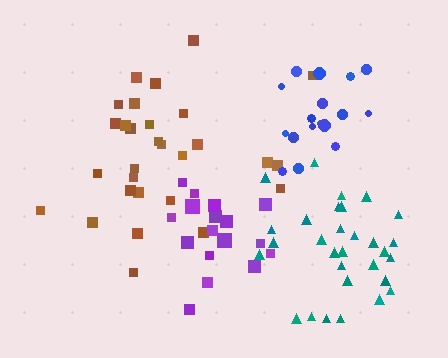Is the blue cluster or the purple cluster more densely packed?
Purple.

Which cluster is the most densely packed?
Purple.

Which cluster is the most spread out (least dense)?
Brown.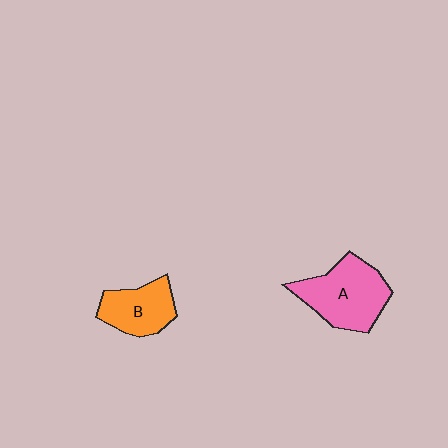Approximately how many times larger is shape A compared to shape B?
Approximately 1.5 times.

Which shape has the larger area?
Shape A (pink).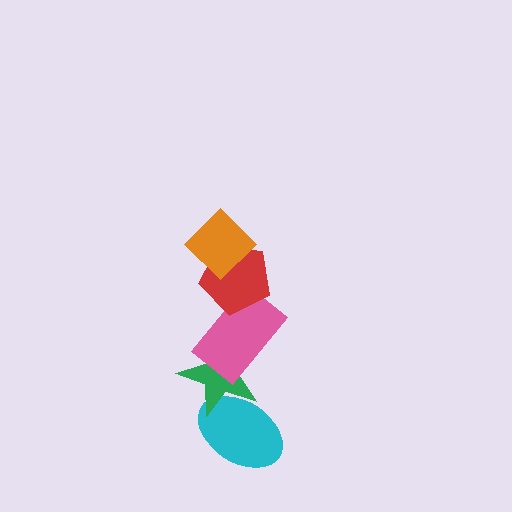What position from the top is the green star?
The green star is 4th from the top.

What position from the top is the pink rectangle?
The pink rectangle is 3rd from the top.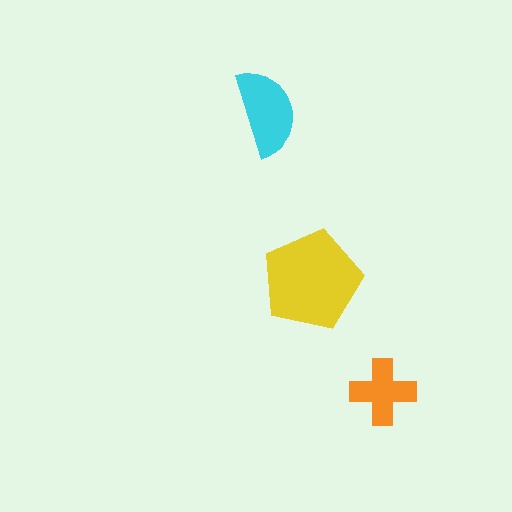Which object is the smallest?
The orange cross.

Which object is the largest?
The yellow pentagon.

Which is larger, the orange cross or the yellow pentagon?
The yellow pentagon.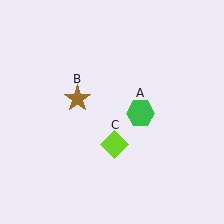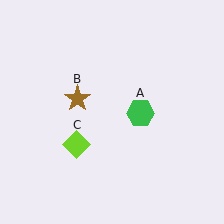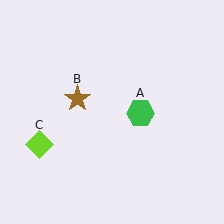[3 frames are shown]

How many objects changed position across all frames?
1 object changed position: lime diamond (object C).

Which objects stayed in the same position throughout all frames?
Green hexagon (object A) and brown star (object B) remained stationary.